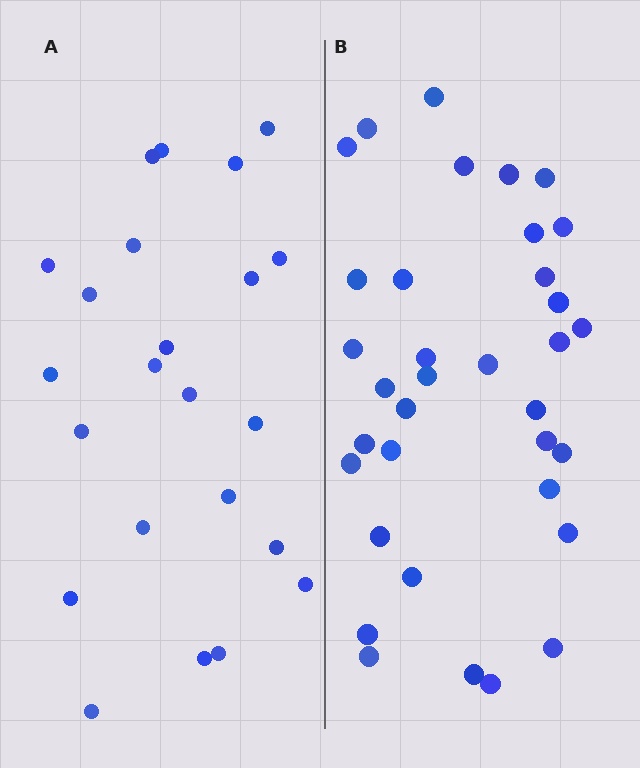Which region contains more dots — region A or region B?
Region B (the right region) has more dots.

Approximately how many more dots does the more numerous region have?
Region B has roughly 12 or so more dots than region A.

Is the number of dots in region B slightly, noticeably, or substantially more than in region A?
Region B has substantially more. The ratio is roughly 1.5 to 1.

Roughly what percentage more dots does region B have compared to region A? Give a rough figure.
About 50% more.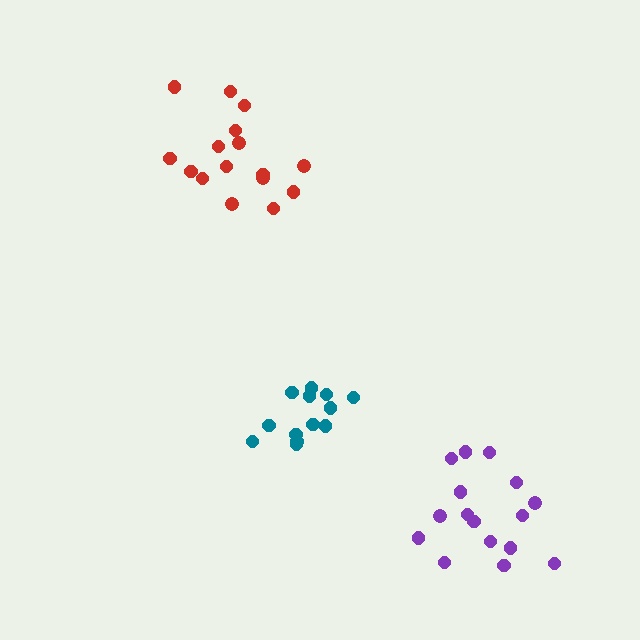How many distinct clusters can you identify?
There are 3 distinct clusters.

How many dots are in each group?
Group 1: 17 dots, Group 2: 13 dots, Group 3: 16 dots (46 total).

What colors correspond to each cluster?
The clusters are colored: red, teal, purple.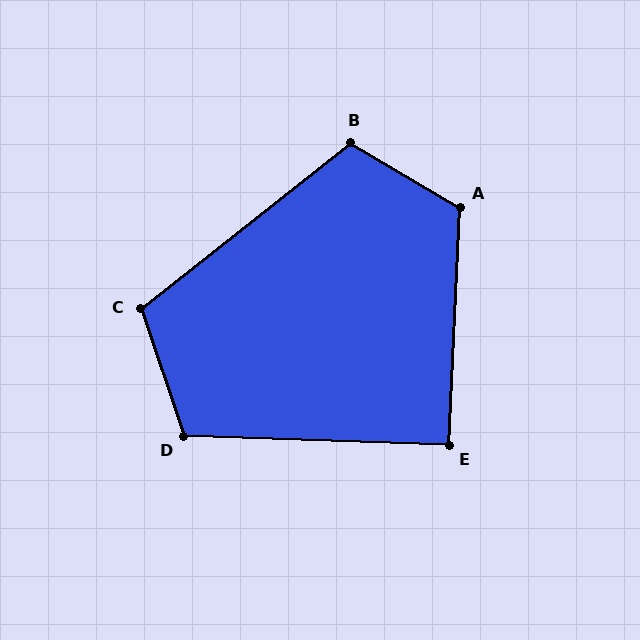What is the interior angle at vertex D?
Approximately 110 degrees (obtuse).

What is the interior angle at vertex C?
Approximately 110 degrees (obtuse).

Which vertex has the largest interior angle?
A, at approximately 118 degrees.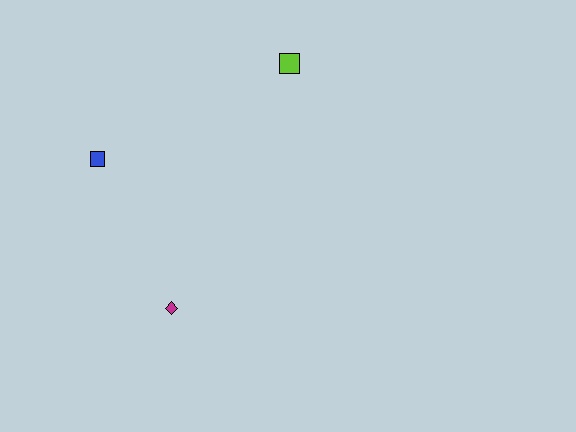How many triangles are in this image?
There are no triangles.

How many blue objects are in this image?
There is 1 blue object.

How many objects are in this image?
There are 3 objects.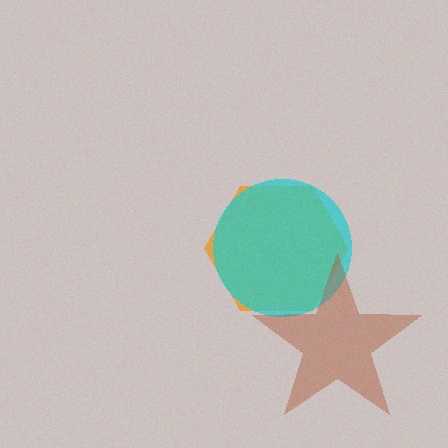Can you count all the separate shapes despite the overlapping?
Yes, there are 3 separate shapes.